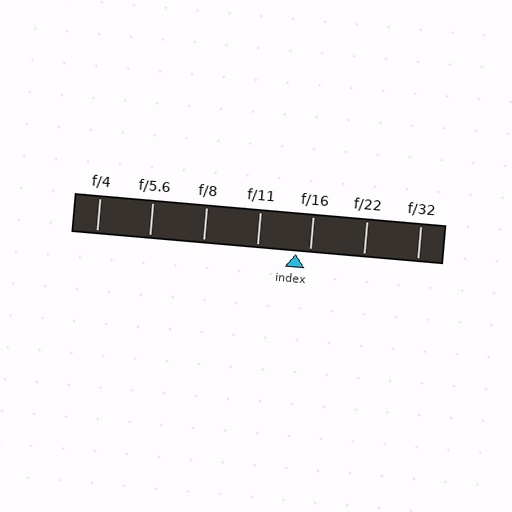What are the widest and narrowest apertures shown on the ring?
The widest aperture shown is f/4 and the narrowest is f/32.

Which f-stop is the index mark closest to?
The index mark is closest to f/16.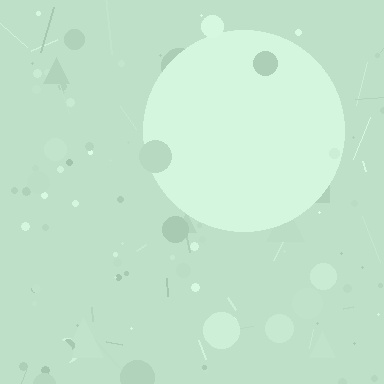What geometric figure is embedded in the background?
A circle is embedded in the background.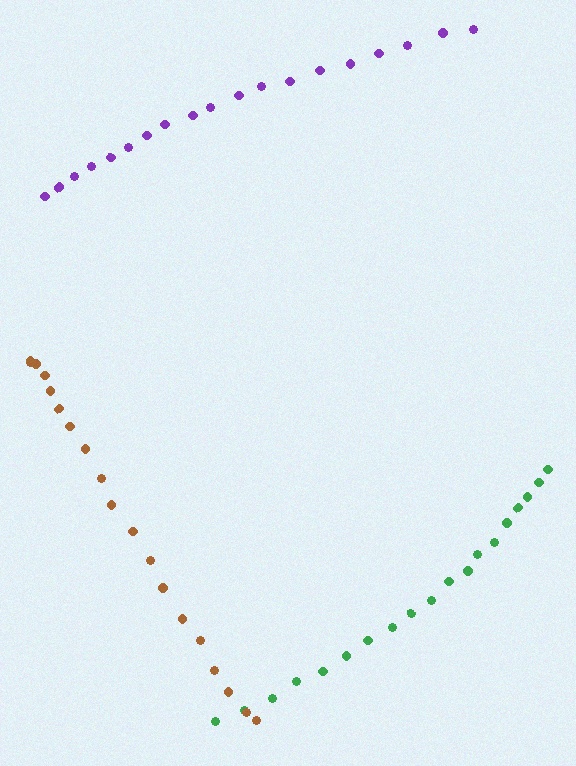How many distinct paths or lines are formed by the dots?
There are 3 distinct paths.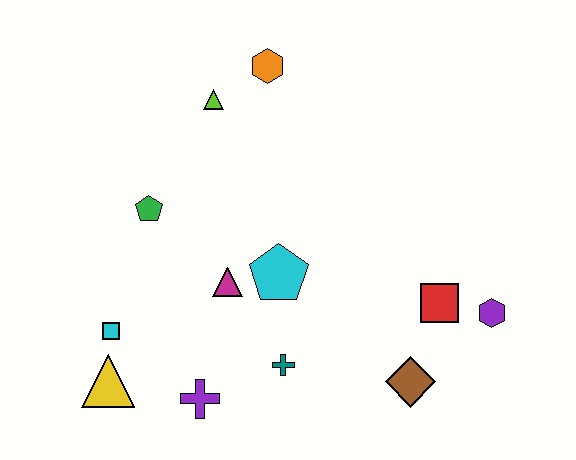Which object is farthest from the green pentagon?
The purple hexagon is farthest from the green pentagon.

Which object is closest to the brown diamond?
The red square is closest to the brown diamond.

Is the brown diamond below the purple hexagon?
Yes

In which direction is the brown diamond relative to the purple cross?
The brown diamond is to the right of the purple cross.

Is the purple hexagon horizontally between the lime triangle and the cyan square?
No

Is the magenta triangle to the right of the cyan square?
Yes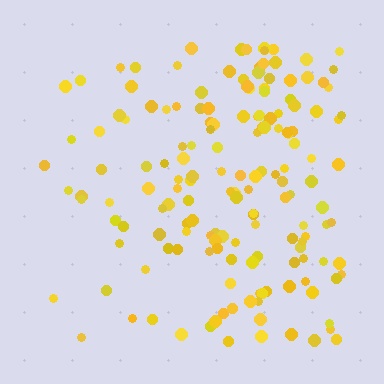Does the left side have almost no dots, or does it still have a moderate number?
Still a moderate number, just noticeably fewer than the right.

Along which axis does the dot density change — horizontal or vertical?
Horizontal.